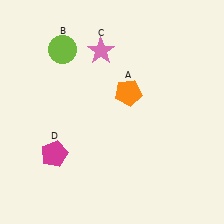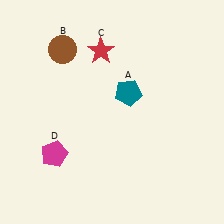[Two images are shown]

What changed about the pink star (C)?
In Image 1, C is pink. In Image 2, it changed to red.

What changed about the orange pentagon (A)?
In Image 1, A is orange. In Image 2, it changed to teal.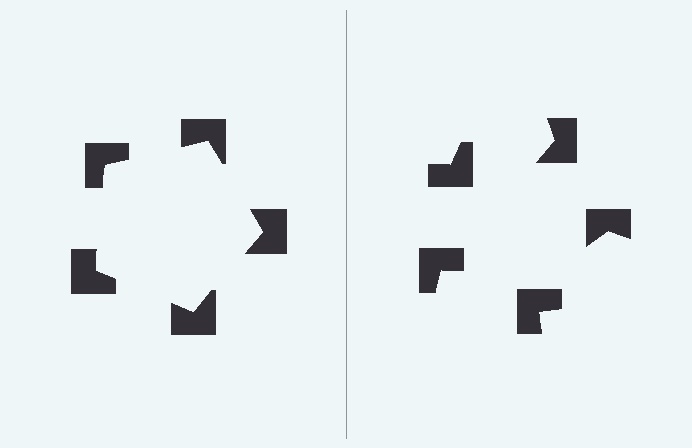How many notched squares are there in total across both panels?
10 — 5 on each side.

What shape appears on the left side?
An illusory pentagon.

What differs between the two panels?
The notched squares are positioned identically on both sides; only the wedge orientations differ. On the left they align to a pentagon; on the right they are misaligned.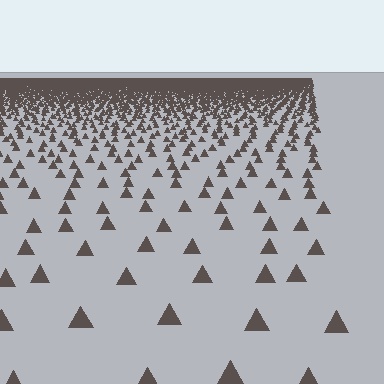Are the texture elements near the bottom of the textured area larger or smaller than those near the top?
Larger. Near the bottom, elements are closer to the viewer and appear at a bigger on-screen size.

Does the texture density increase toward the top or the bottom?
Density increases toward the top.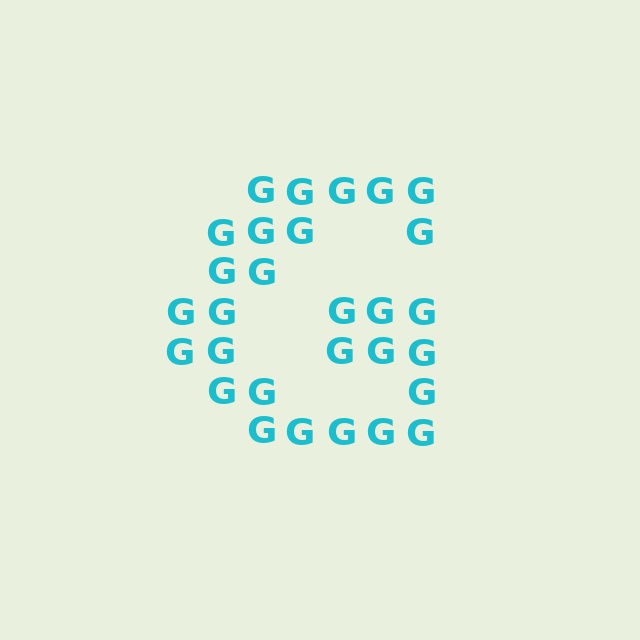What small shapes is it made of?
It is made of small letter G's.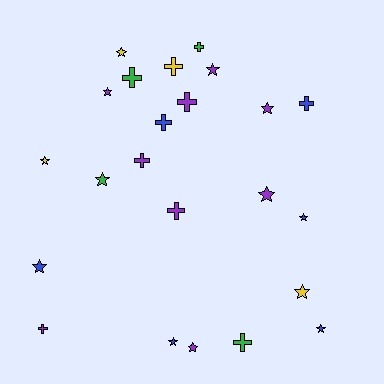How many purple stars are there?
There are 5 purple stars.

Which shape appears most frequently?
Star, with 13 objects.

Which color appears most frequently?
Purple, with 9 objects.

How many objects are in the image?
There are 23 objects.